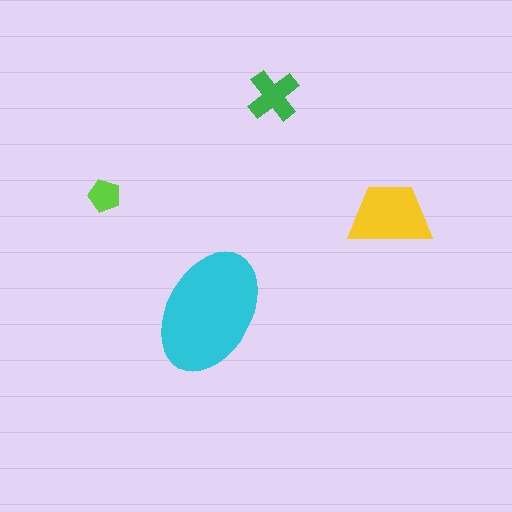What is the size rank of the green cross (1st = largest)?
3rd.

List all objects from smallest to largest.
The lime pentagon, the green cross, the yellow trapezoid, the cyan ellipse.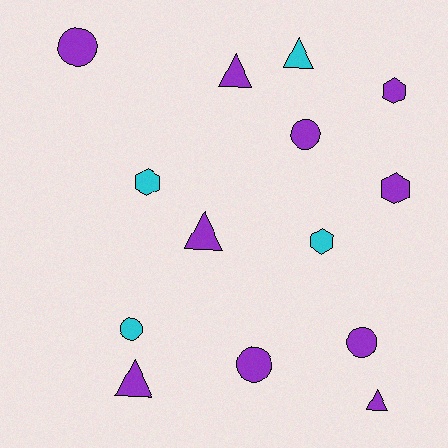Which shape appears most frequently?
Circle, with 5 objects.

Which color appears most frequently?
Purple, with 10 objects.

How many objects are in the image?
There are 14 objects.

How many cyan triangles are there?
There is 1 cyan triangle.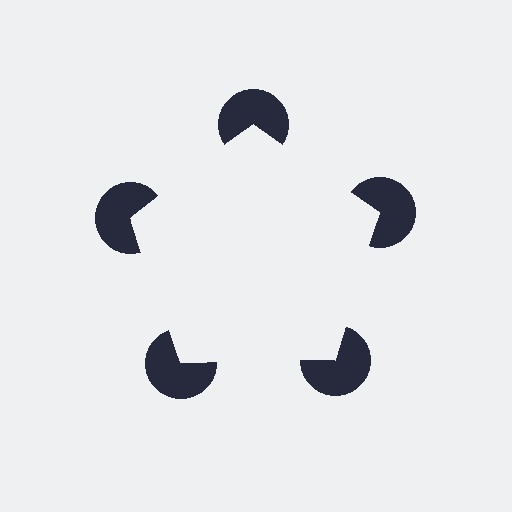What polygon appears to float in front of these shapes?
An illusory pentagon — its edges are inferred from the aligned wedge cuts in the pac-man discs, not physically drawn.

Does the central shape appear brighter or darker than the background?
It typically appears slightly brighter than the background, even though no actual brightness change is drawn.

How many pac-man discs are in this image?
There are 5 — one at each vertex of the illusory pentagon.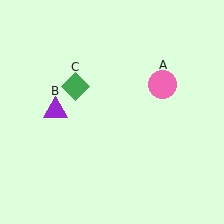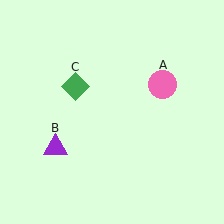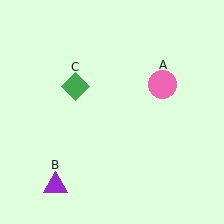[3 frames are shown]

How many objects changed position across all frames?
1 object changed position: purple triangle (object B).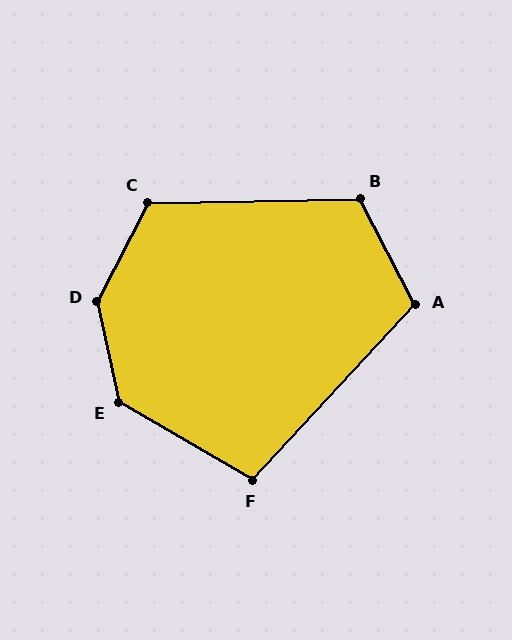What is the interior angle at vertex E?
Approximately 132 degrees (obtuse).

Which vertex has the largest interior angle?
D, at approximately 141 degrees.